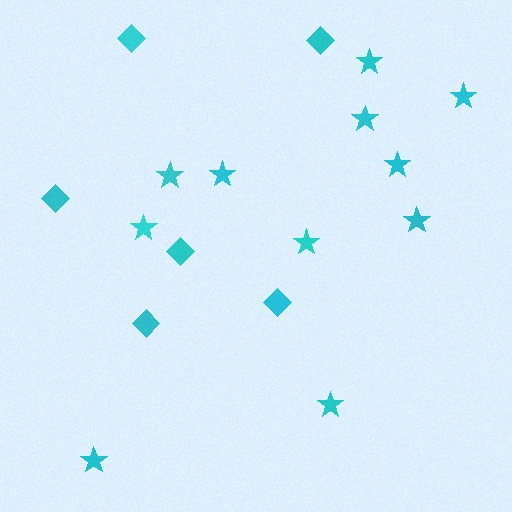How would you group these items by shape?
There are 2 groups: one group of diamonds (6) and one group of stars (11).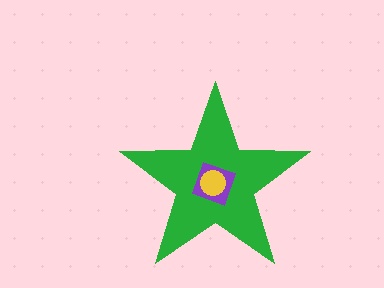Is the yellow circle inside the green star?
Yes.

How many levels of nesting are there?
3.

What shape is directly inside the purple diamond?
The yellow circle.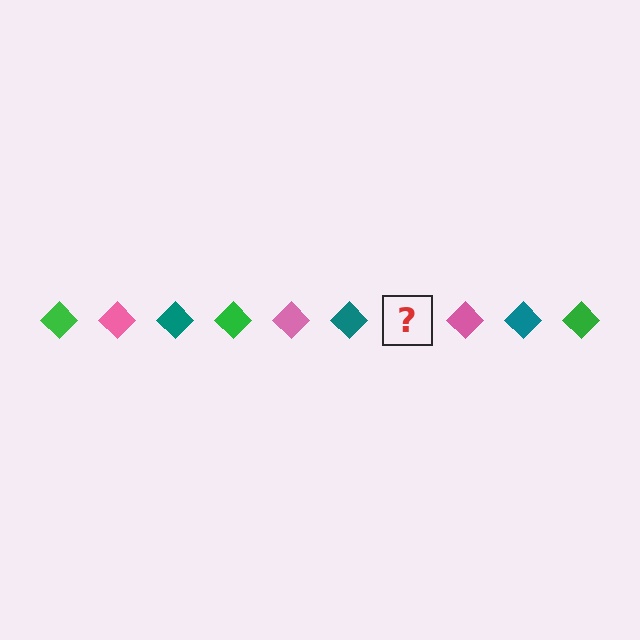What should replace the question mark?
The question mark should be replaced with a green diamond.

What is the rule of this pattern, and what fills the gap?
The rule is that the pattern cycles through green, pink, teal diamonds. The gap should be filled with a green diamond.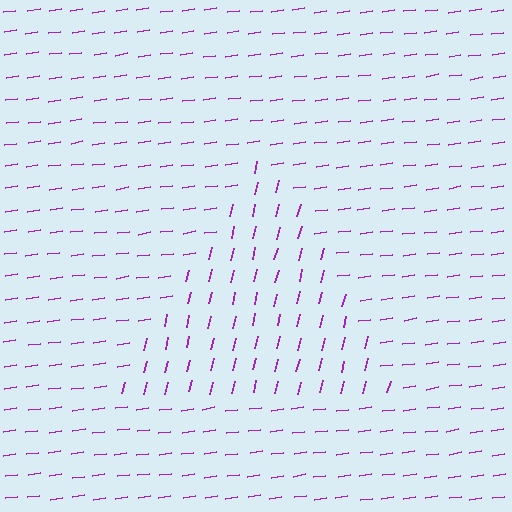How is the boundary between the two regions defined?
The boundary is defined purely by a change in line orientation (approximately 69 degrees difference). All lines are the same color and thickness.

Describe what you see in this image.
The image is filled with small purple line segments. A triangle region in the image has lines oriented differently from the surrounding lines, creating a visible texture boundary.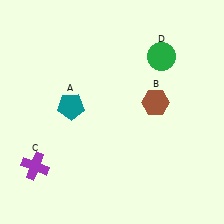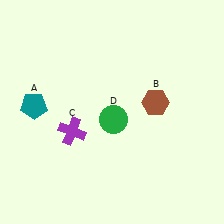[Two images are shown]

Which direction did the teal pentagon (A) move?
The teal pentagon (A) moved left.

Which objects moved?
The objects that moved are: the teal pentagon (A), the purple cross (C), the green circle (D).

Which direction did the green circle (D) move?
The green circle (D) moved down.